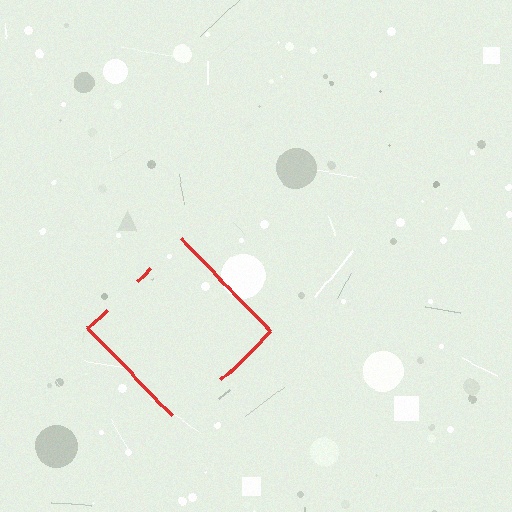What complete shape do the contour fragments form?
The contour fragments form a diamond.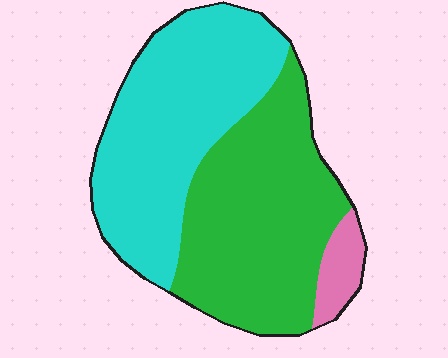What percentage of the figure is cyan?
Cyan takes up between a quarter and a half of the figure.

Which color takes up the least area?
Pink, at roughly 5%.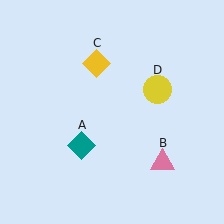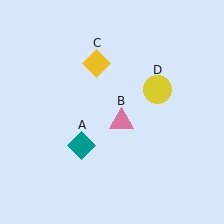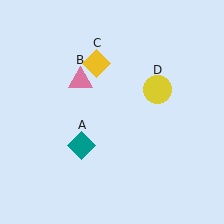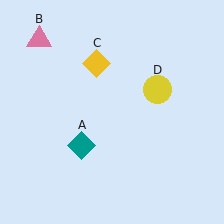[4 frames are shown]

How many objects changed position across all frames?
1 object changed position: pink triangle (object B).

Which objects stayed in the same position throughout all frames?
Teal diamond (object A) and yellow diamond (object C) and yellow circle (object D) remained stationary.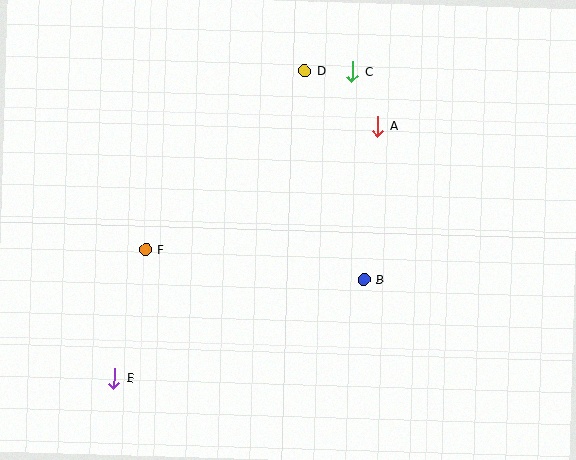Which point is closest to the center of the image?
Point B at (364, 279) is closest to the center.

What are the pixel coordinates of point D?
Point D is at (304, 71).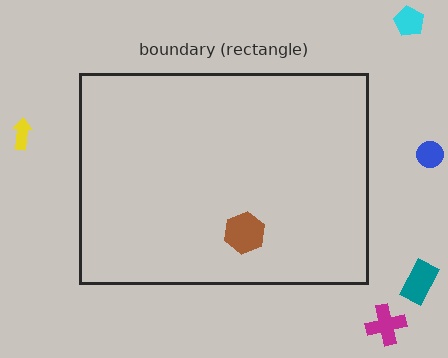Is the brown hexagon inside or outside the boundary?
Inside.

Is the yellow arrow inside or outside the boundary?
Outside.